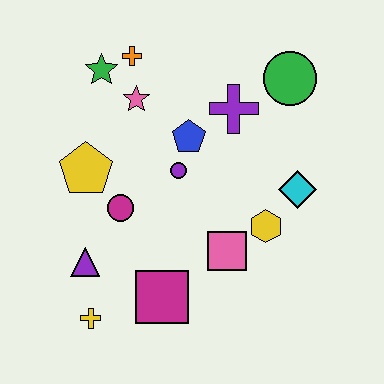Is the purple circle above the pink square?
Yes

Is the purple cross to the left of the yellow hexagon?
Yes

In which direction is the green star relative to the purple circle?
The green star is above the purple circle.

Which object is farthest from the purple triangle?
The green circle is farthest from the purple triangle.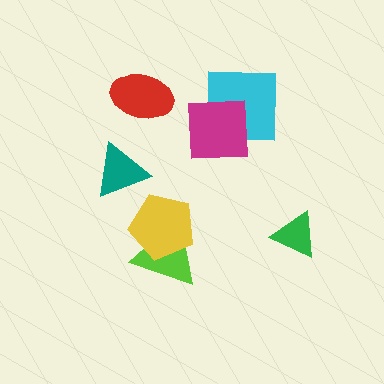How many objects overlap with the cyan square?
1 object overlaps with the cyan square.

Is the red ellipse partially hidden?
No, no other shape covers it.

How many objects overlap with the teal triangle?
0 objects overlap with the teal triangle.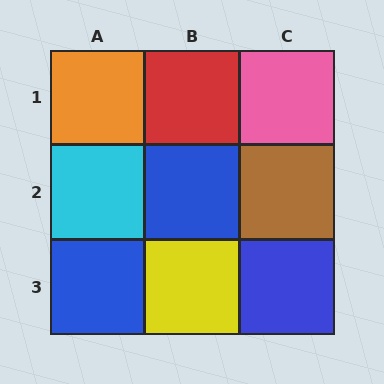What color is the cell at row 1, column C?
Pink.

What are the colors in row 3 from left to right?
Blue, yellow, blue.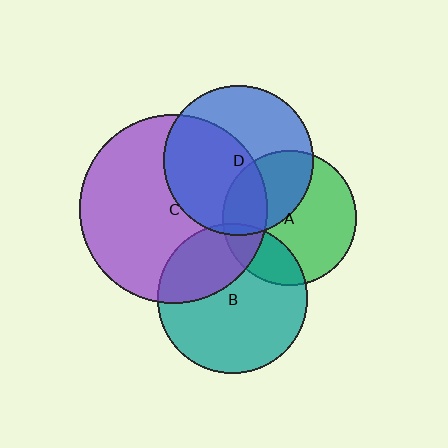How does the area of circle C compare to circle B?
Approximately 1.6 times.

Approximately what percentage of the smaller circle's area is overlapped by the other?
Approximately 25%.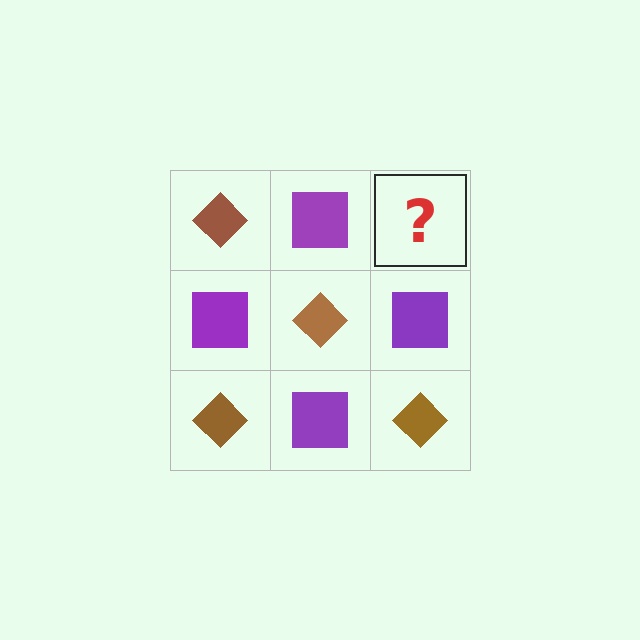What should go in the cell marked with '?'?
The missing cell should contain a brown diamond.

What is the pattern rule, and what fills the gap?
The rule is that it alternates brown diamond and purple square in a checkerboard pattern. The gap should be filled with a brown diamond.